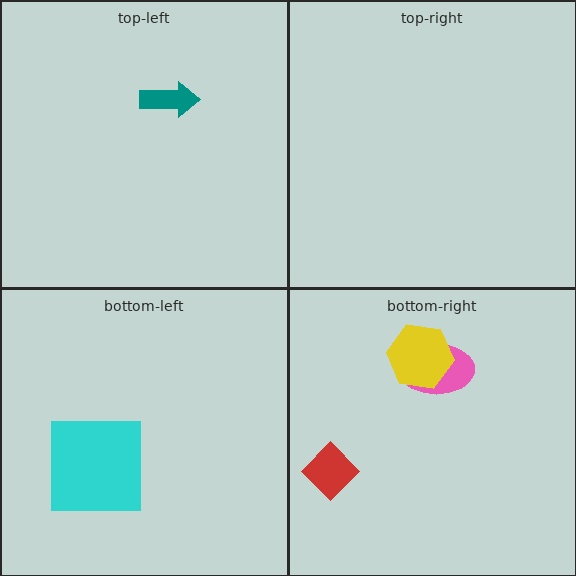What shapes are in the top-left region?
The teal arrow.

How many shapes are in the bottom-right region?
3.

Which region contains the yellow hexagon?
The bottom-right region.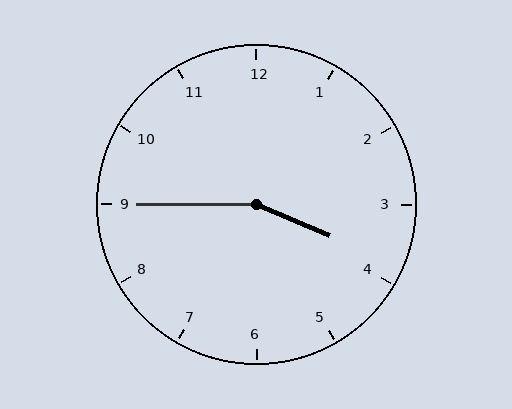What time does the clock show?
3:45.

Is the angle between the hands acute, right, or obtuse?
It is obtuse.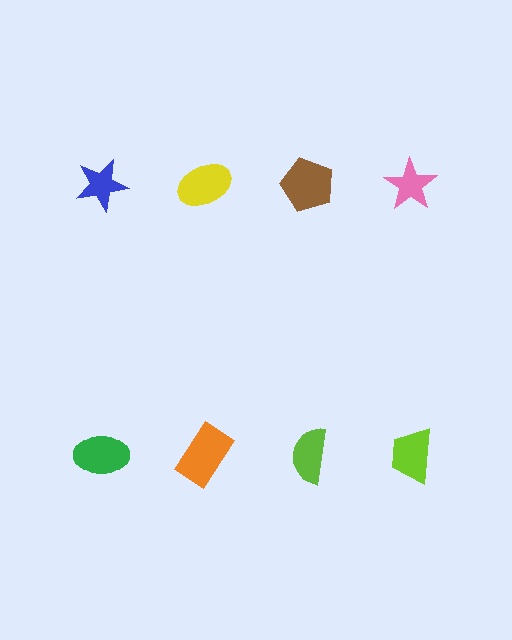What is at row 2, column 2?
An orange rectangle.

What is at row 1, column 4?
A pink star.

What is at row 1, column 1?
A blue star.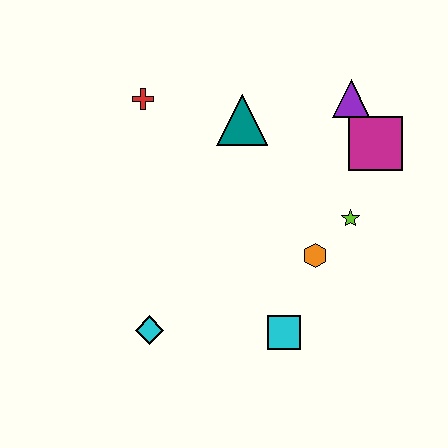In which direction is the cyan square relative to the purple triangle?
The cyan square is below the purple triangle.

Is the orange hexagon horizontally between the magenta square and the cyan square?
Yes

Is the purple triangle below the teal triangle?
No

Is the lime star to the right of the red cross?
Yes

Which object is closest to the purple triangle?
The magenta square is closest to the purple triangle.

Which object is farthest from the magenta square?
The cyan diamond is farthest from the magenta square.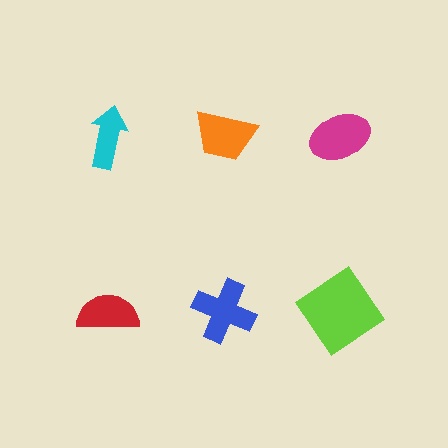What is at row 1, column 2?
An orange trapezoid.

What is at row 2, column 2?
A blue cross.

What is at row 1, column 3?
A magenta ellipse.